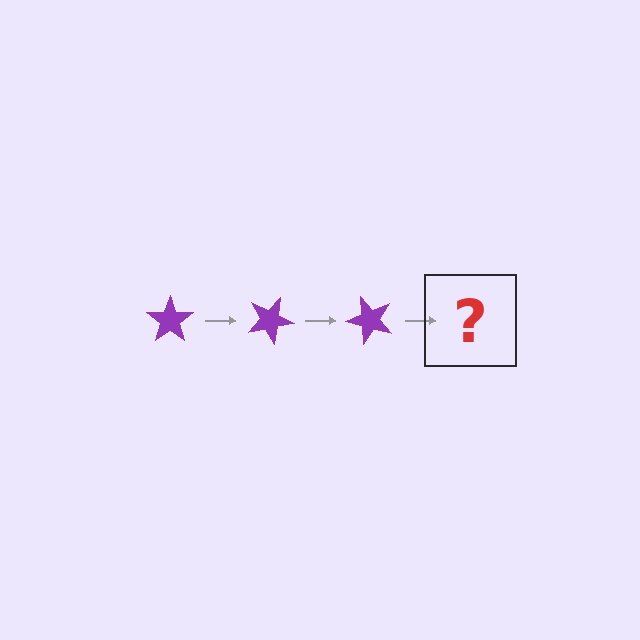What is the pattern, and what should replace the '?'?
The pattern is that the star rotates 25 degrees each step. The '?' should be a purple star rotated 75 degrees.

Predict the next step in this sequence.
The next step is a purple star rotated 75 degrees.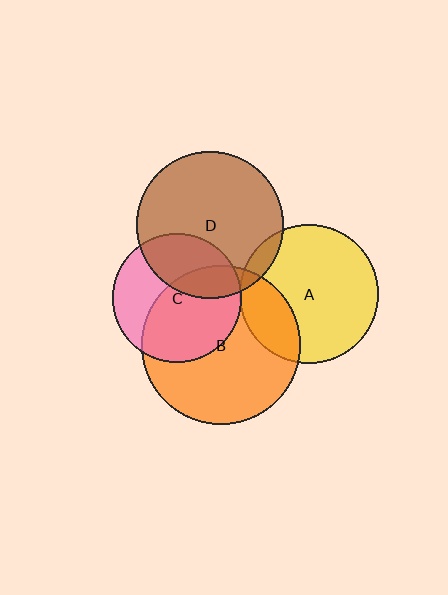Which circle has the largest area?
Circle B (orange).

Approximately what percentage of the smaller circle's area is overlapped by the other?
Approximately 35%.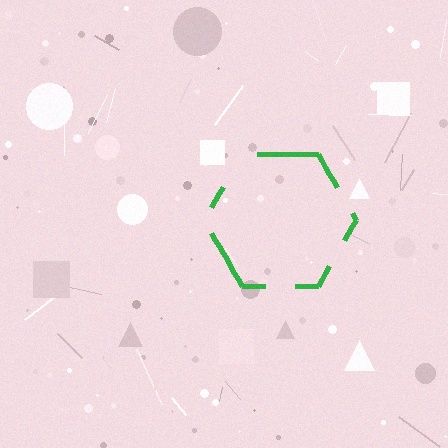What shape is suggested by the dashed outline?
The dashed outline suggests a hexagon.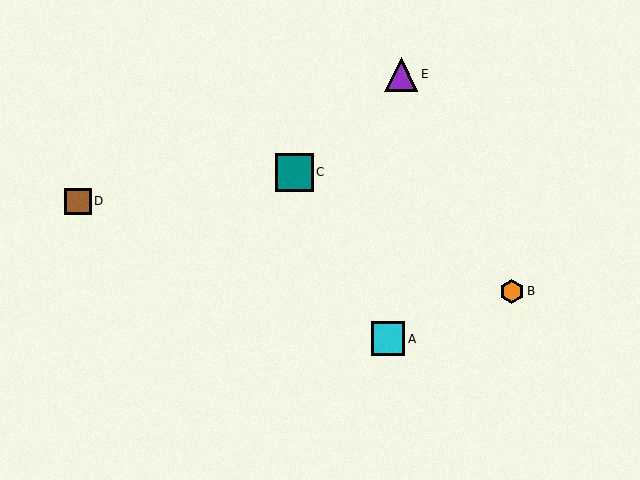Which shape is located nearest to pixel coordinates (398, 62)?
The purple triangle (labeled E) at (401, 74) is nearest to that location.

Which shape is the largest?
The teal square (labeled C) is the largest.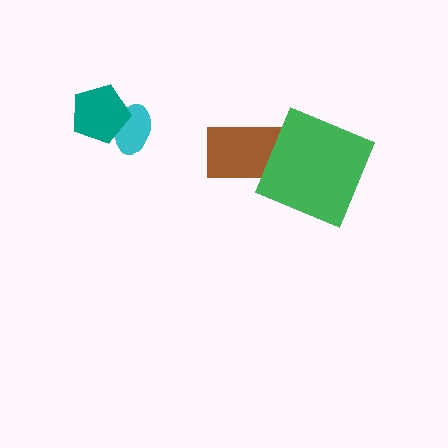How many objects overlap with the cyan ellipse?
1 object overlaps with the cyan ellipse.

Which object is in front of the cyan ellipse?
The teal pentagon is in front of the cyan ellipse.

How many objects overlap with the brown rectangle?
1 object overlaps with the brown rectangle.